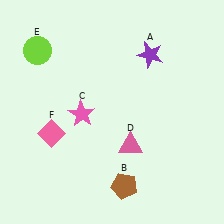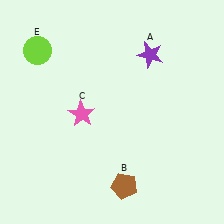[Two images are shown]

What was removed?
The pink diamond (F), the pink triangle (D) were removed in Image 2.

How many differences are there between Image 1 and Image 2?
There are 2 differences between the two images.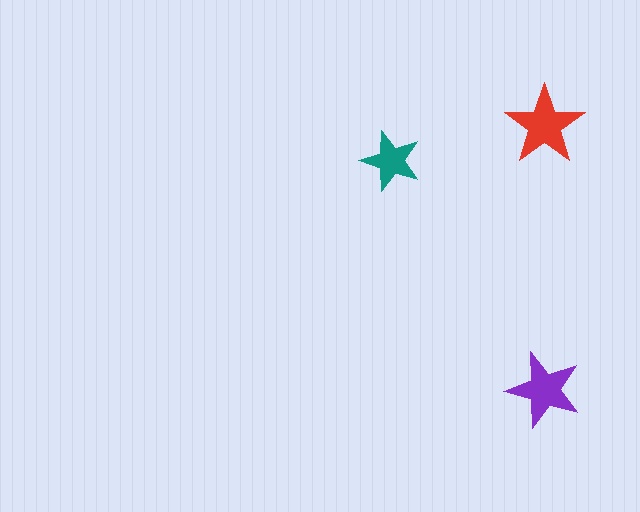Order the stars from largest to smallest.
the red one, the purple one, the teal one.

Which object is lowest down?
The purple star is bottommost.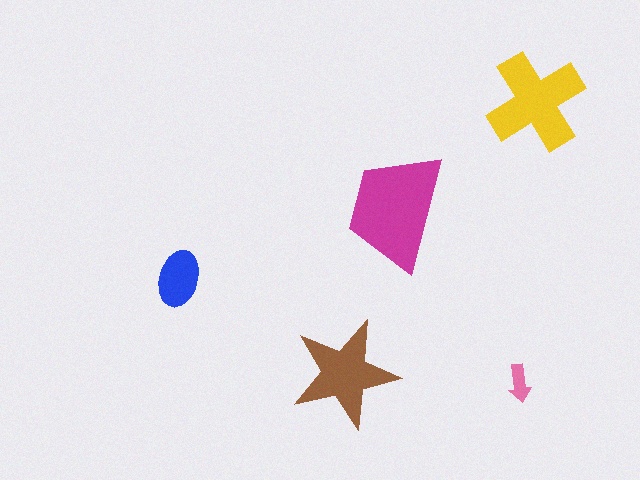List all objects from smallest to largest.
The pink arrow, the blue ellipse, the brown star, the yellow cross, the magenta trapezoid.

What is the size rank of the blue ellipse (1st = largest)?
4th.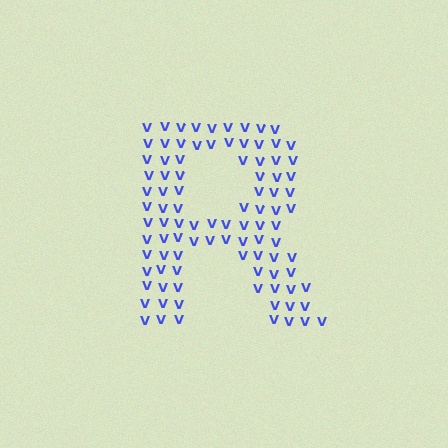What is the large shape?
The large shape is the letter R.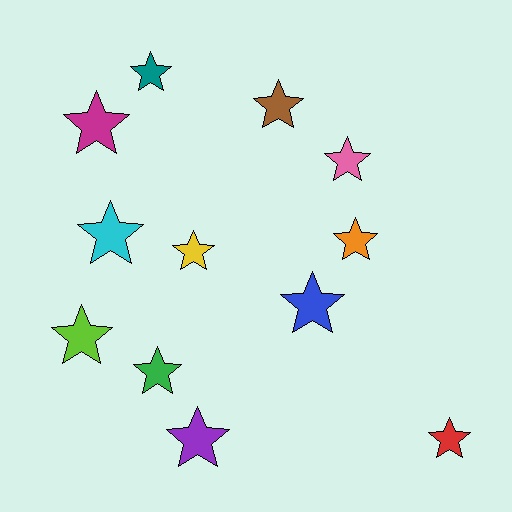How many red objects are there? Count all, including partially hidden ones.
There is 1 red object.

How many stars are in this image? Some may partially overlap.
There are 12 stars.